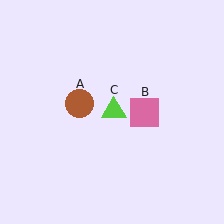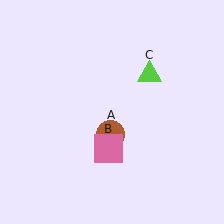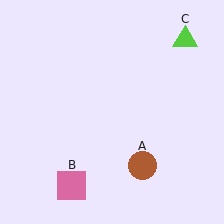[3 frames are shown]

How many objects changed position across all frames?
3 objects changed position: brown circle (object A), pink square (object B), lime triangle (object C).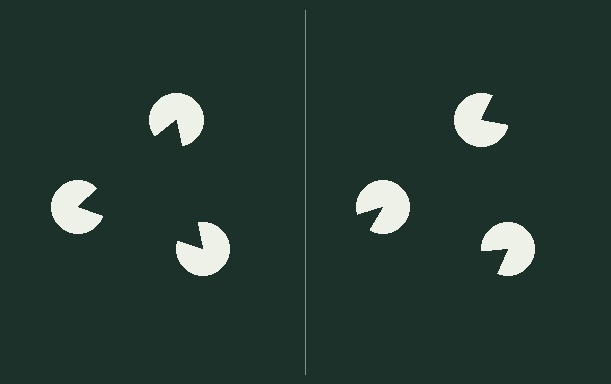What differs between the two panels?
The pac-man discs are positioned identically on both sides; only the wedge orientations differ. On the left they align to a triangle; on the right they are misaligned.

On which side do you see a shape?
An illusory triangle appears on the left side. On the right side the wedge cuts are rotated, so no coherent shape forms.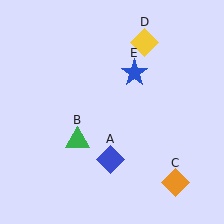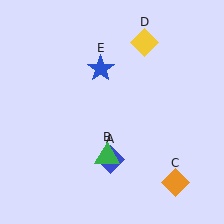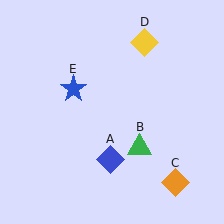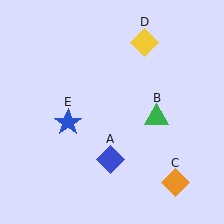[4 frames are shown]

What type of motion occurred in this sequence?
The green triangle (object B), blue star (object E) rotated counterclockwise around the center of the scene.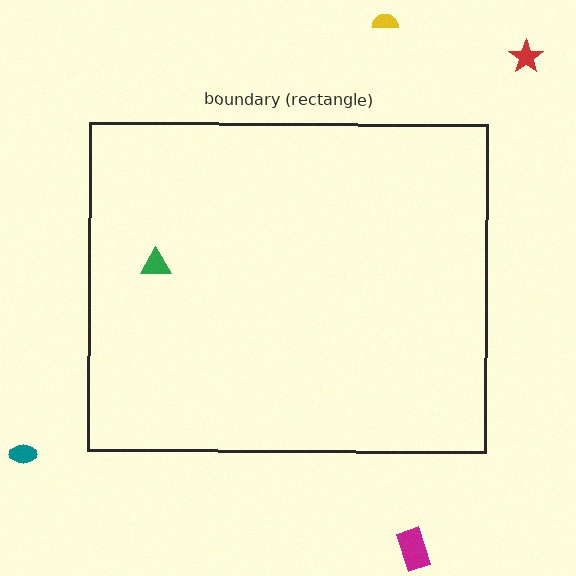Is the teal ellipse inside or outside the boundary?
Outside.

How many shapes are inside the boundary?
1 inside, 4 outside.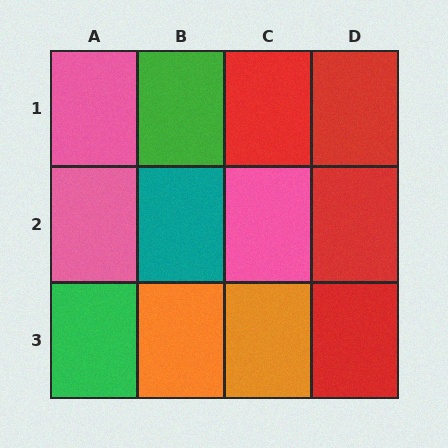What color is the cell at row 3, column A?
Green.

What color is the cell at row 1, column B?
Green.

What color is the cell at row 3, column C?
Orange.